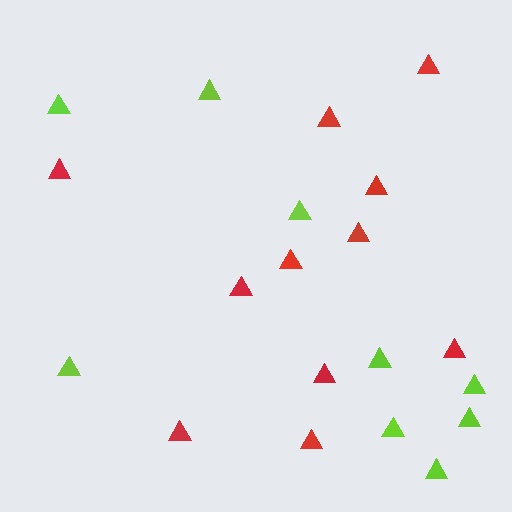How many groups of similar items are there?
There are 2 groups: one group of lime triangles (9) and one group of red triangles (11).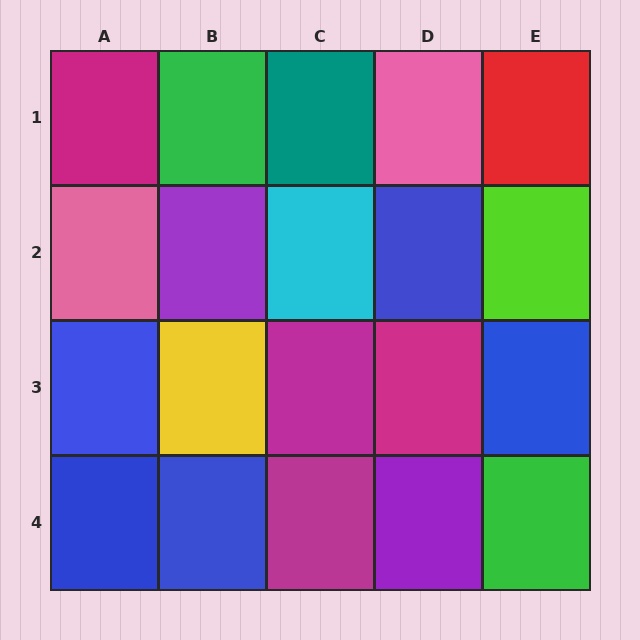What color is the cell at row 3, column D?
Magenta.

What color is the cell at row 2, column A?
Pink.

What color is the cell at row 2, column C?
Cyan.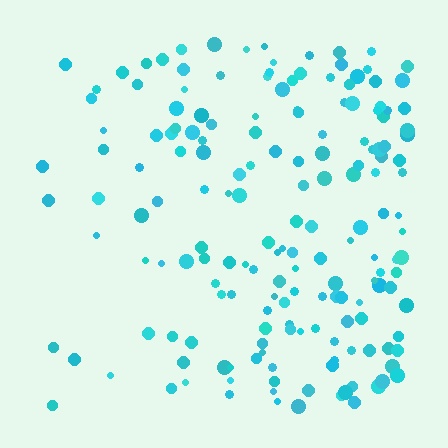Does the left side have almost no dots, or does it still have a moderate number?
Still a moderate number, just noticeably fewer than the right.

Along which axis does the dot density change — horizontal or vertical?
Horizontal.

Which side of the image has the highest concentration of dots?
The right.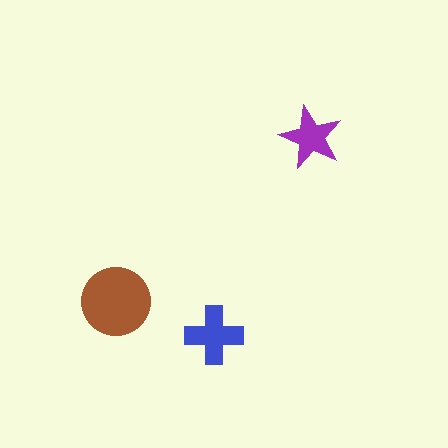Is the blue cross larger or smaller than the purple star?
Larger.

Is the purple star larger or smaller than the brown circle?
Smaller.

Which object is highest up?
The purple star is topmost.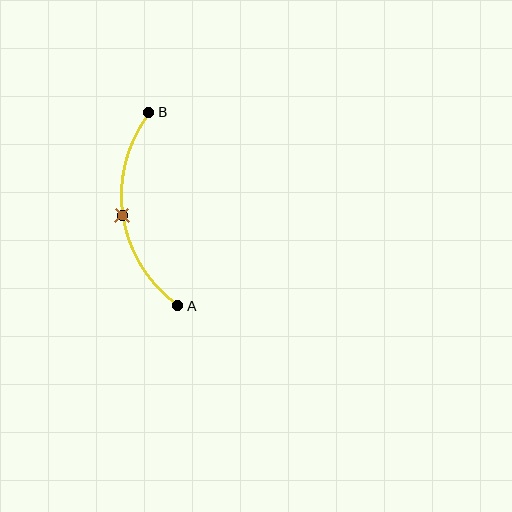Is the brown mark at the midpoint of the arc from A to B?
Yes. The brown mark lies on the arc at equal arc-length from both A and B — it is the arc midpoint.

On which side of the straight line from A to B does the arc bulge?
The arc bulges to the left of the straight line connecting A and B.